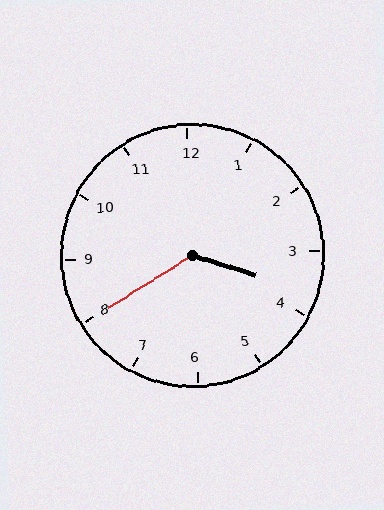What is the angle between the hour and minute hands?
Approximately 130 degrees.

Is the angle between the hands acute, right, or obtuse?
It is obtuse.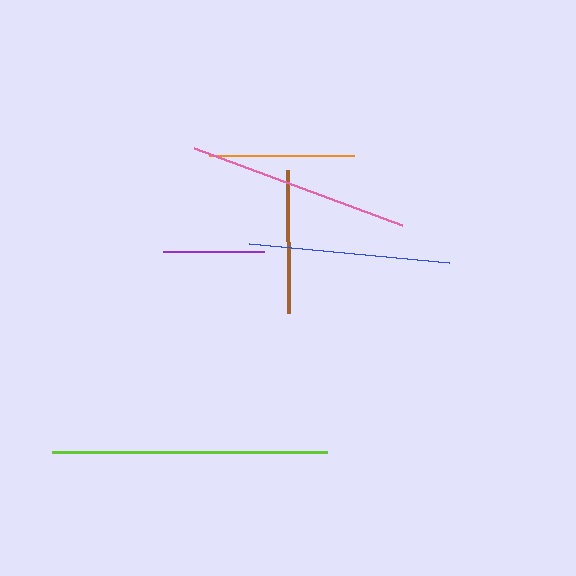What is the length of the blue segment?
The blue segment is approximately 201 pixels long.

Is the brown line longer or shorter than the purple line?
The brown line is longer than the purple line.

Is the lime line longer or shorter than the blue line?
The lime line is longer than the blue line.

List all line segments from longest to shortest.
From longest to shortest: lime, pink, blue, orange, brown, purple.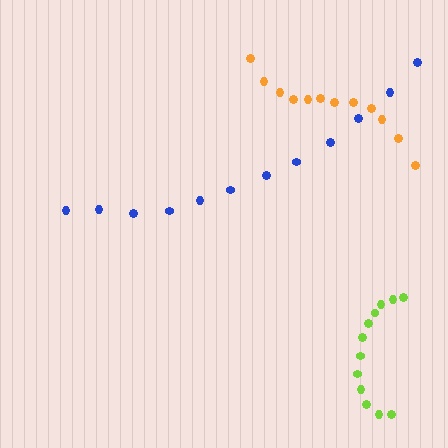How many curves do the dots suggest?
There are 3 distinct paths.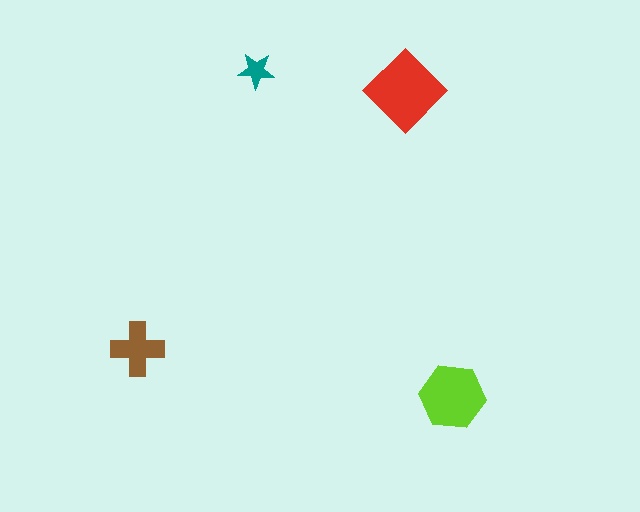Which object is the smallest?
The teal star.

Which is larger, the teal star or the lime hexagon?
The lime hexagon.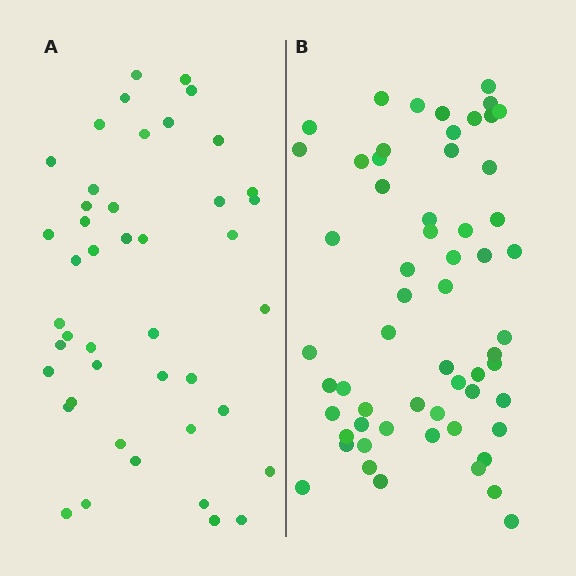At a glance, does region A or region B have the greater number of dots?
Region B (the right region) has more dots.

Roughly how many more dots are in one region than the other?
Region B has approximately 15 more dots than region A.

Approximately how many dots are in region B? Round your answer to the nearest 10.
About 60 dots. (The exact count is 59, which rounds to 60.)